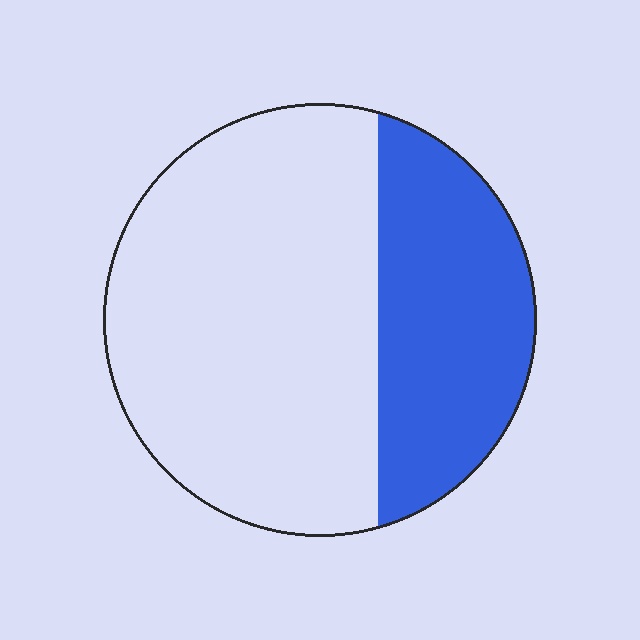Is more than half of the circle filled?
No.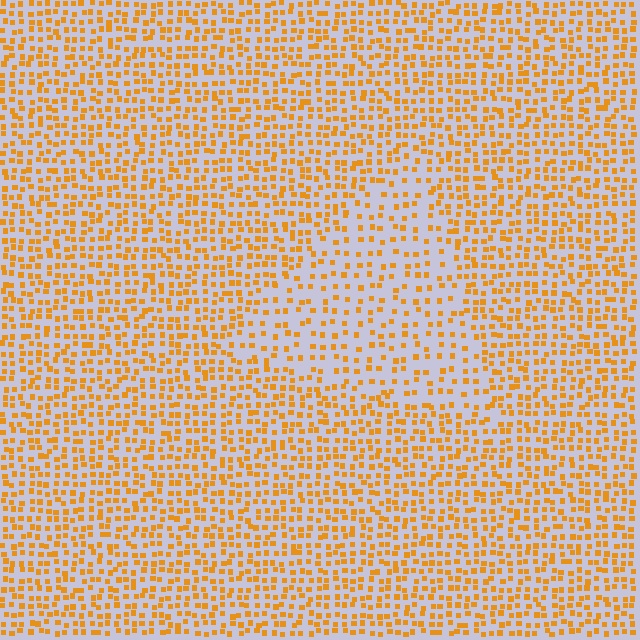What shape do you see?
I see a triangle.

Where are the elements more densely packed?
The elements are more densely packed outside the triangle boundary.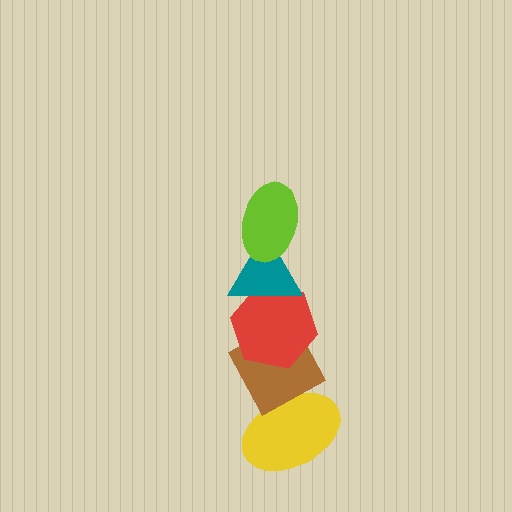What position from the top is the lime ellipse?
The lime ellipse is 1st from the top.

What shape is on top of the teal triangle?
The lime ellipse is on top of the teal triangle.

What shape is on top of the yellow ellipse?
The brown diamond is on top of the yellow ellipse.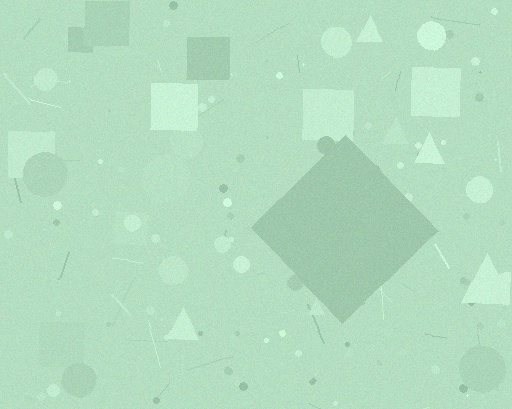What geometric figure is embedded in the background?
A diamond is embedded in the background.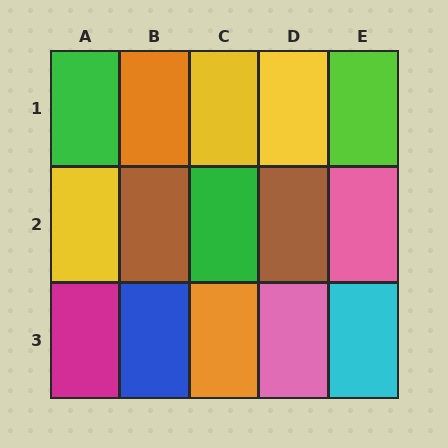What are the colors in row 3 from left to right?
Magenta, blue, orange, pink, cyan.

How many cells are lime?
1 cell is lime.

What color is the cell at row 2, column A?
Yellow.